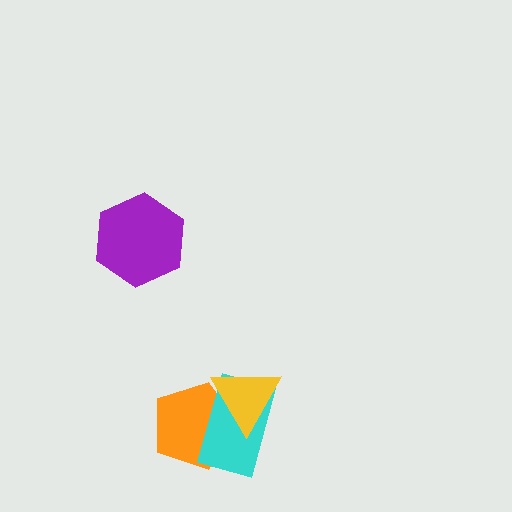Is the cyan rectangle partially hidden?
Yes, it is partially covered by another shape.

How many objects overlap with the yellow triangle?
2 objects overlap with the yellow triangle.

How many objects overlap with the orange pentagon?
2 objects overlap with the orange pentagon.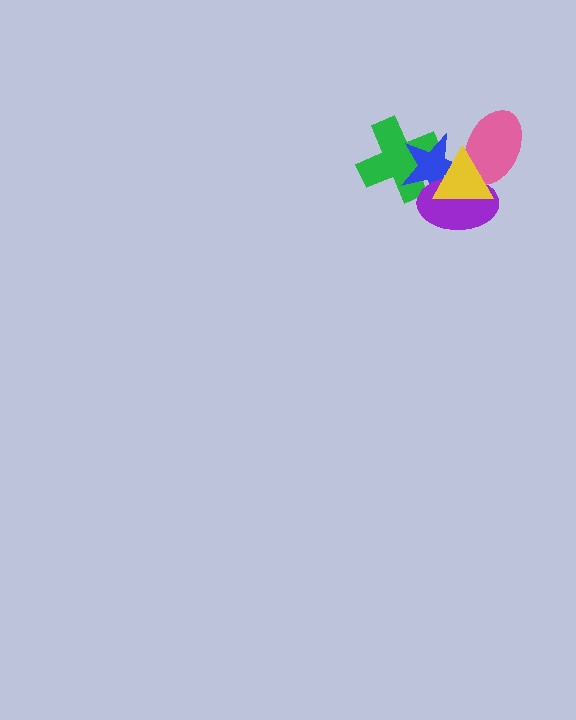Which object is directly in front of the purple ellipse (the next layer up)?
The pink ellipse is directly in front of the purple ellipse.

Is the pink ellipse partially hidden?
Yes, it is partially covered by another shape.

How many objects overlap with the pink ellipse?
3 objects overlap with the pink ellipse.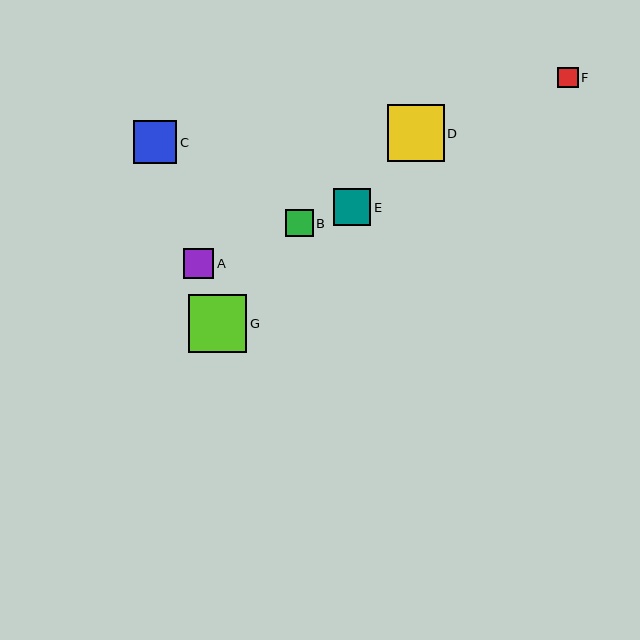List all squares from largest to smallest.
From largest to smallest: G, D, C, E, A, B, F.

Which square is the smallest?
Square F is the smallest with a size of approximately 20 pixels.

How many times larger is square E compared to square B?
Square E is approximately 1.4 times the size of square B.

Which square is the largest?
Square G is the largest with a size of approximately 58 pixels.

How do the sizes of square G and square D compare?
Square G and square D are approximately the same size.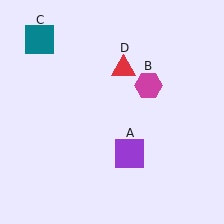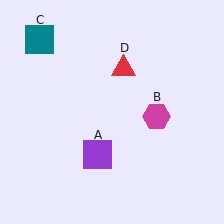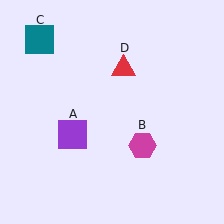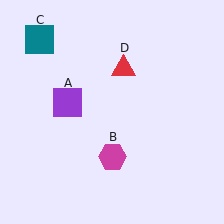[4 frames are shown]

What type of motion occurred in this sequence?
The purple square (object A), magenta hexagon (object B) rotated clockwise around the center of the scene.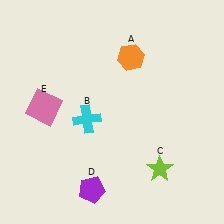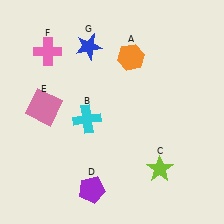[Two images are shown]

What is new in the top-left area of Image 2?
A pink cross (F) was added in the top-left area of Image 2.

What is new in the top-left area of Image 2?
A blue star (G) was added in the top-left area of Image 2.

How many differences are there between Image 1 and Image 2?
There are 2 differences between the two images.